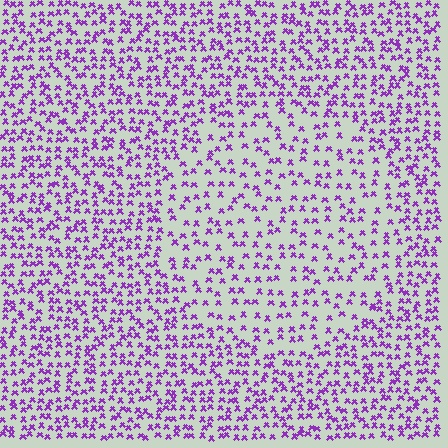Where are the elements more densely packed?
The elements are more densely packed outside the circle boundary.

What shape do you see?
I see a circle.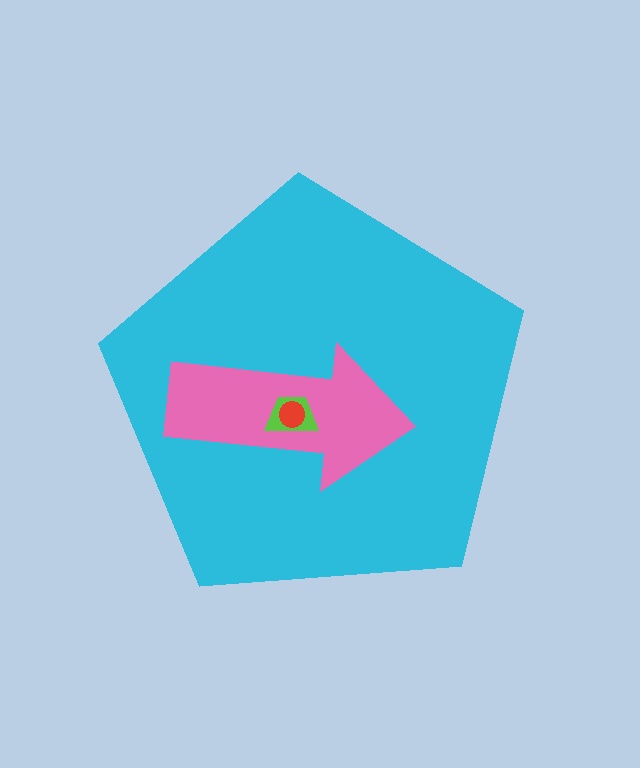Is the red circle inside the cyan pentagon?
Yes.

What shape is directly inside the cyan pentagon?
The pink arrow.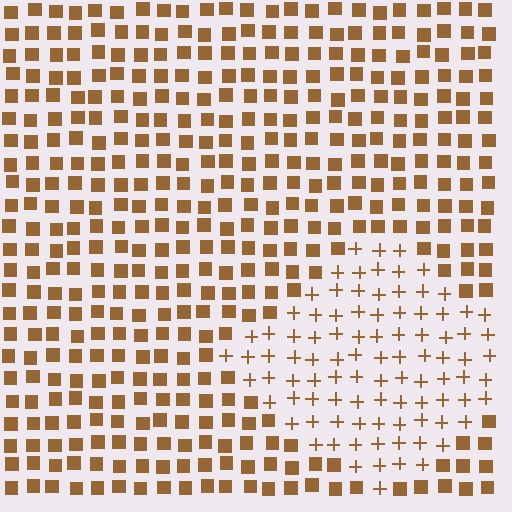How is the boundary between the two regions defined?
The boundary is defined by a change in element shape: plus signs inside vs. squares outside. All elements share the same color and spacing.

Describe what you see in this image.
The image is filled with small brown elements arranged in a uniform grid. A diamond-shaped region contains plus signs, while the surrounding area contains squares. The boundary is defined purely by the change in element shape.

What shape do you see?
I see a diamond.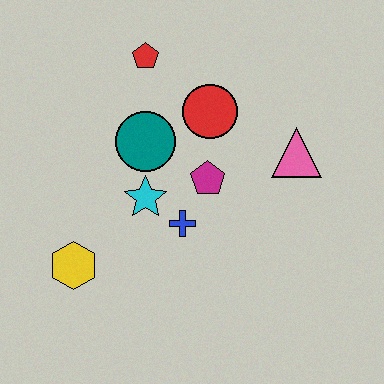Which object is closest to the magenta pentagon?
The blue cross is closest to the magenta pentagon.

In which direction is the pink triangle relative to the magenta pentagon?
The pink triangle is to the right of the magenta pentagon.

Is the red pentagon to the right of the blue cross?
No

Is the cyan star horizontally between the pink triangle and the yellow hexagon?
Yes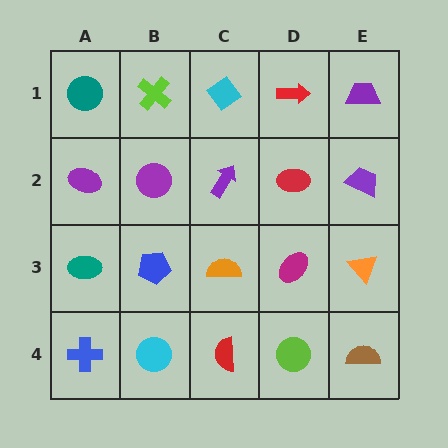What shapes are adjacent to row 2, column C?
A cyan diamond (row 1, column C), an orange semicircle (row 3, column C), a purple circle (row 2, column B), a red ellipse (row 2, column D).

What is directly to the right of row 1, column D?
A purple trapezoid.